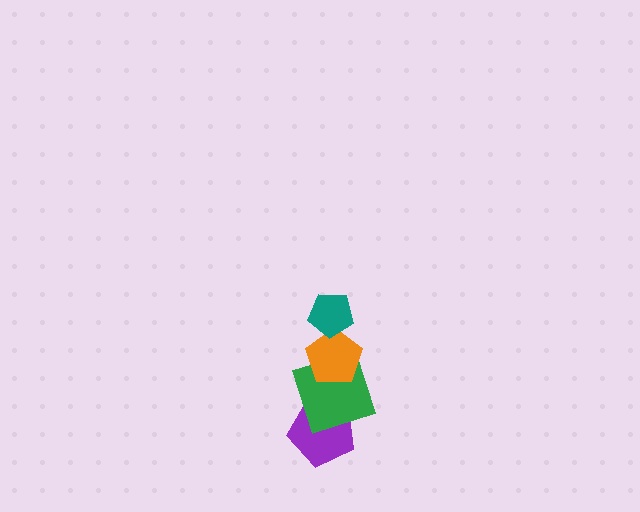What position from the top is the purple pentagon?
The purple pentagon is 4th from the top.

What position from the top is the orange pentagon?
The orange pentagon is 2nd from the top.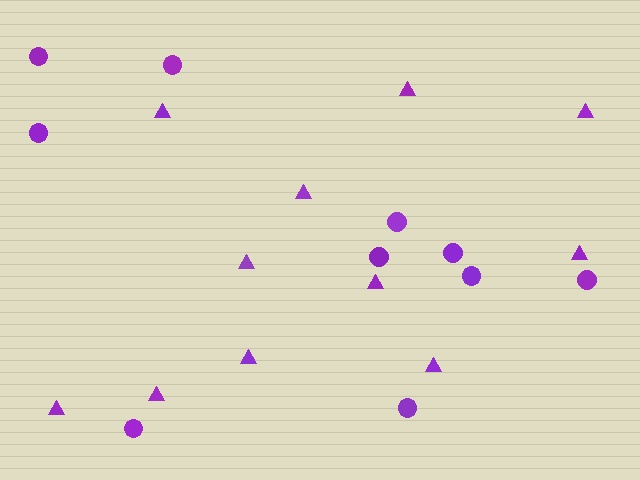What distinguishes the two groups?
There are 2 groups: one group of circles (10) and one group of triangles (11).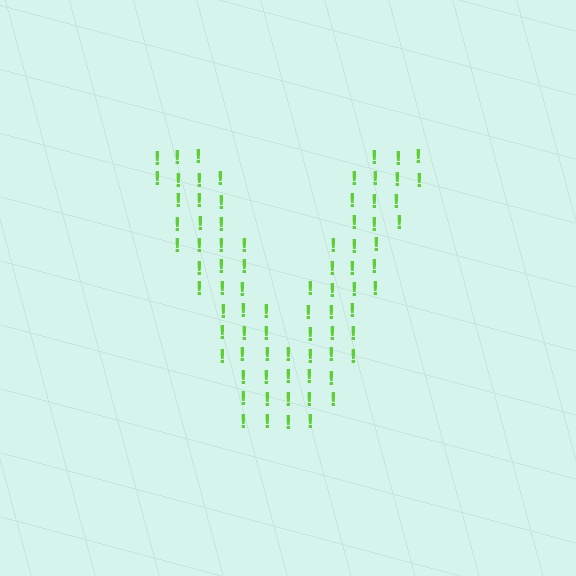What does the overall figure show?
The overall figure shows the letter V.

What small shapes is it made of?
It is made of small exclamation marks.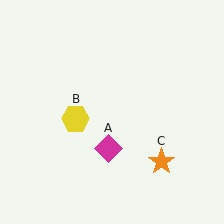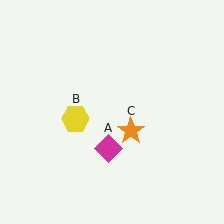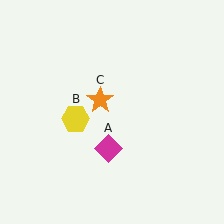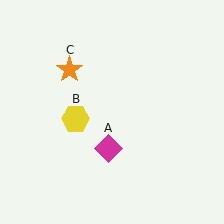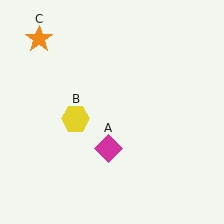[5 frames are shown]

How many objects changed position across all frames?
1 object changed position: orange star (object C).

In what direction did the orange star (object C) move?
The orange star (object C) moved up and to the left.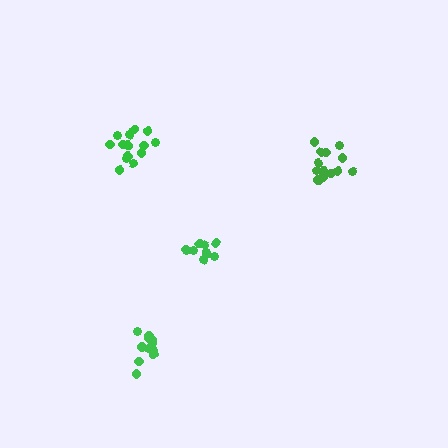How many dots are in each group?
Group 1: 13 dots, Group 2: 11 dots, Group 3: 10 dots, Group 4: 14 dots (48 total).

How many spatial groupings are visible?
There are 4 spatial groupings.